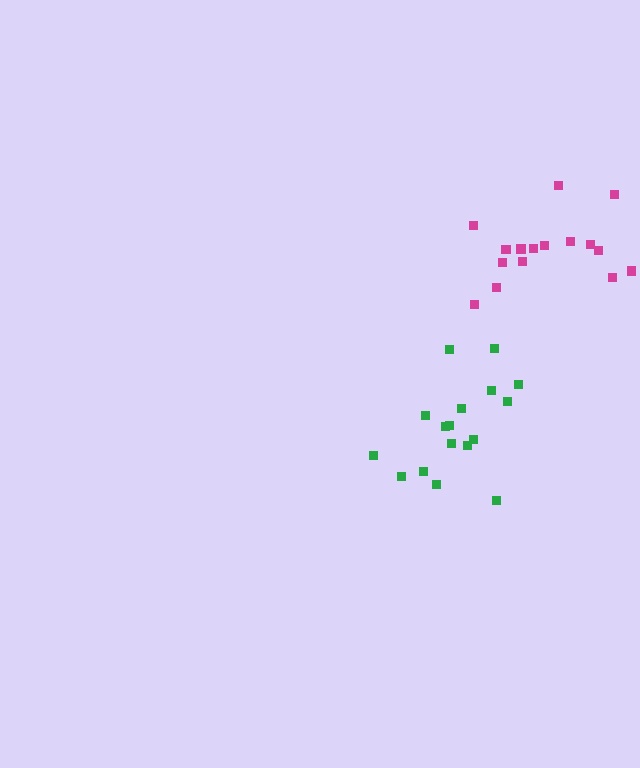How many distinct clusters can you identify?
There are 2 distinct clusters.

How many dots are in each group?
Group 1: 16 dots, Group 2: 17 dots (33 total).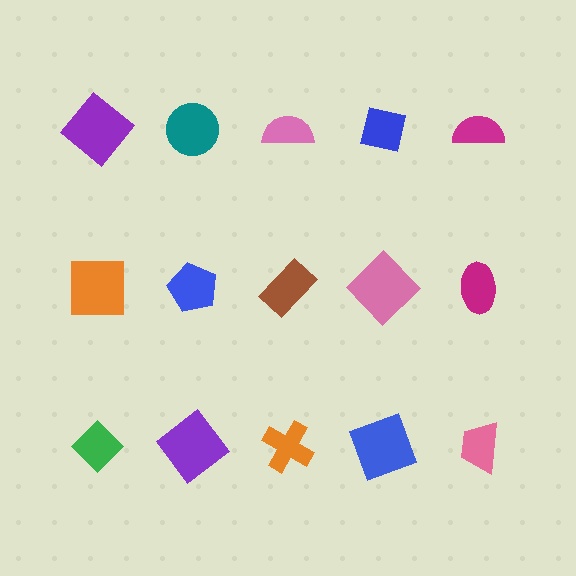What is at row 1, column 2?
A teal circle.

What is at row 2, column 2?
A blue pentagon.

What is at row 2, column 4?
A pink diamond.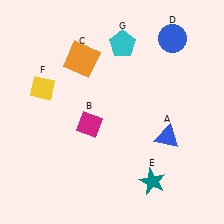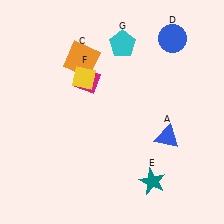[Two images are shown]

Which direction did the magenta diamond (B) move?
The magenta diamond (B) moved up.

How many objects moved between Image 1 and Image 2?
2 objects moved between the two images.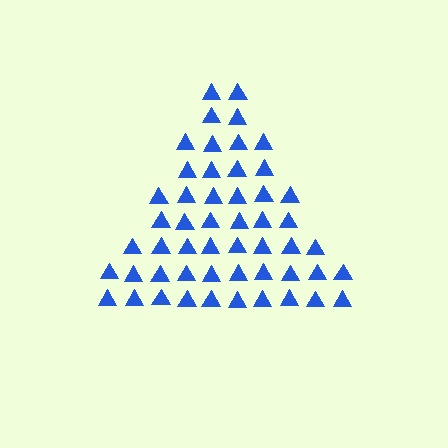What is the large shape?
The large shape is a triangle.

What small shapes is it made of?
It is made of small triangles.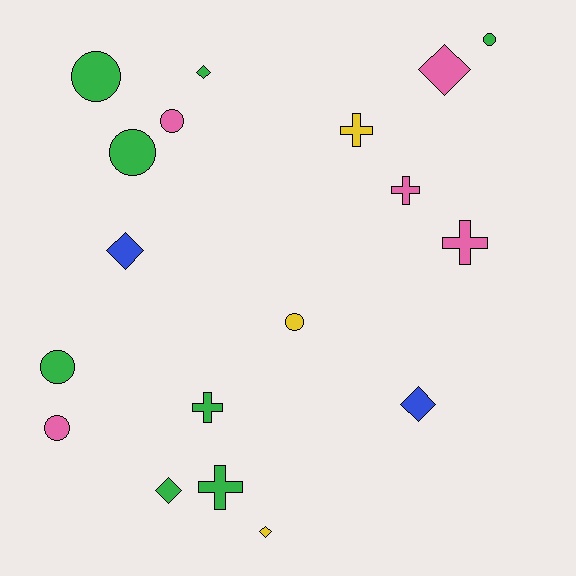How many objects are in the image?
There are 18 objects.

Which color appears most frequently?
Green, with 8 objects.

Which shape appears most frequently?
Circle, with 7 objects.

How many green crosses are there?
There are 2 green crosses.